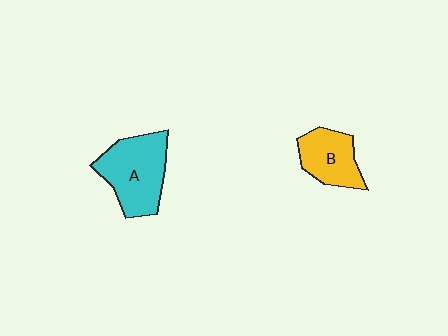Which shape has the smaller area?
Shape B (yellow).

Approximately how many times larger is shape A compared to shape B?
Approximately 1.5 times.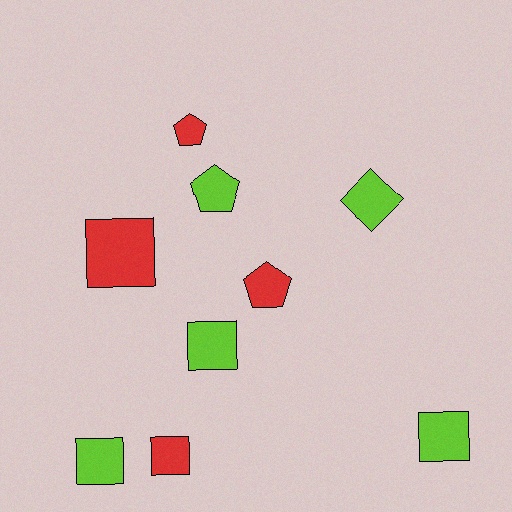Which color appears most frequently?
Lime, with 5 objects.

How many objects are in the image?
There are 9 objects.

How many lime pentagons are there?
There is 1 lime pentagon.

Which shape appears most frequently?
Square, with 5 objects.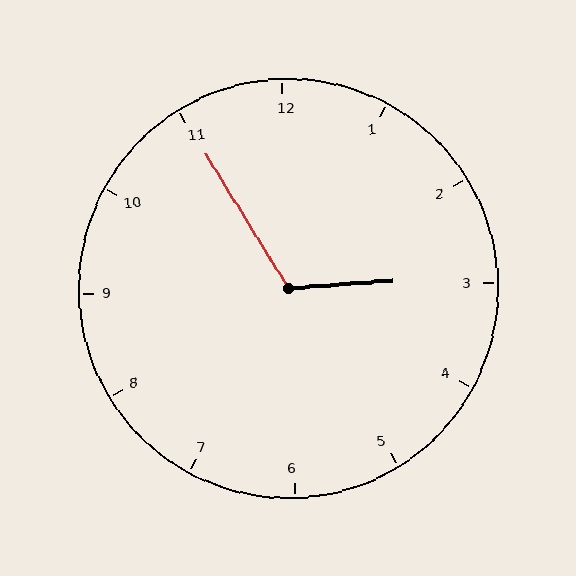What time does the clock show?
2:55.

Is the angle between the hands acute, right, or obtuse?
It is obtuse.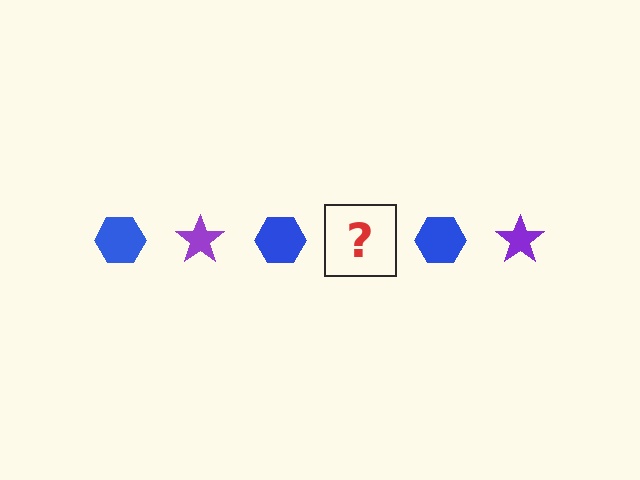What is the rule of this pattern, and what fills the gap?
The rule is that the pattern alternates between blue hexagon and purple star. The gap should be filled with a purple star.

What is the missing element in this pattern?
The missing element is a purple star.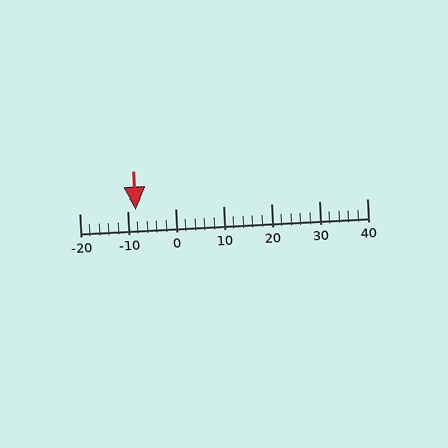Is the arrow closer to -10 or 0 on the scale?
The arrow is closer to -10.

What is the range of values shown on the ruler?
The ruler shows values from -20 to 40.